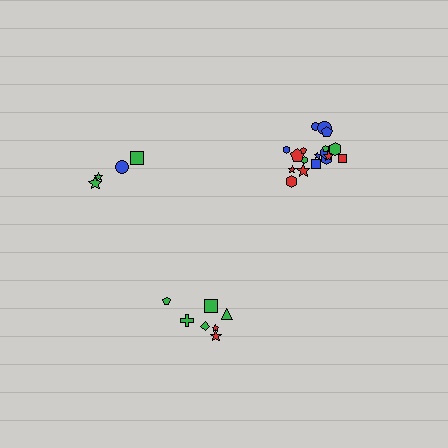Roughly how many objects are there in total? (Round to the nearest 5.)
Roughly 30 objects in total.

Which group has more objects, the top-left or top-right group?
The top-right group.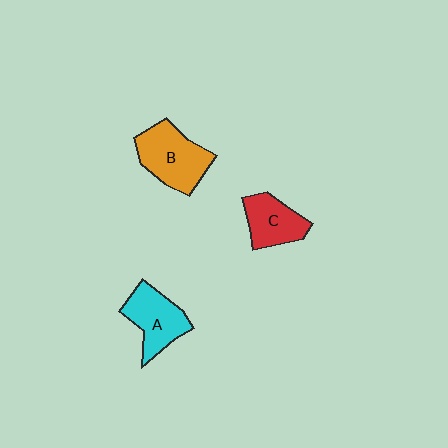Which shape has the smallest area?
Shape C (red).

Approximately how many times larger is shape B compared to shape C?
Approximately 1.4 times.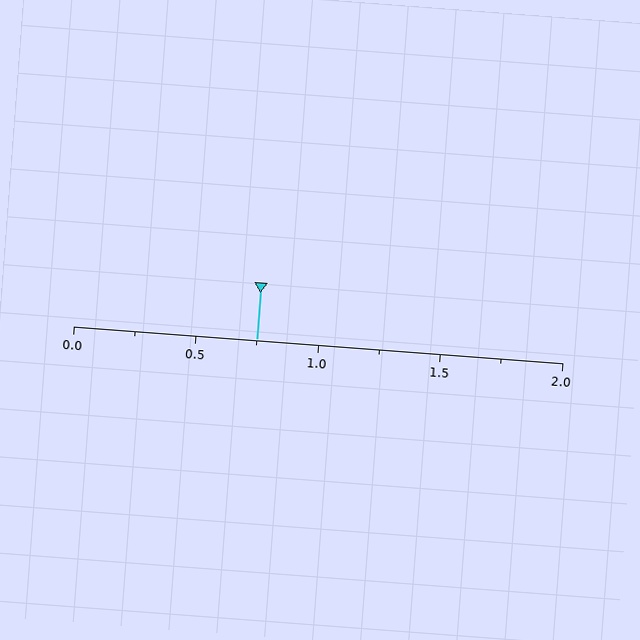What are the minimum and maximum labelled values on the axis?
The axis runs from 0.0 to 2.0.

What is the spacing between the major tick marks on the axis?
The major ticks are spaced 0.5 apart.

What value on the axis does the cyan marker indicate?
The marker indicates approximately 0.75.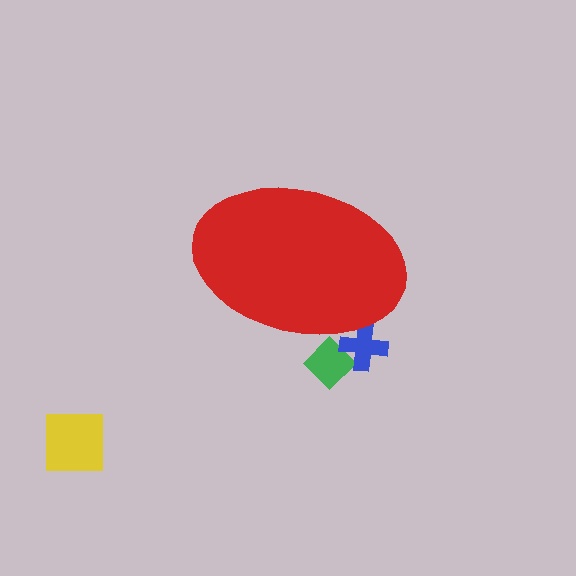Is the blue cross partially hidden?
Yes, the blue cross is partially hidden behind the red ellipse.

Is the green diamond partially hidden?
Yes, the green diamond is partially hidden behind the red ellipse.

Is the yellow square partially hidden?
No, the yellow square is fully visible.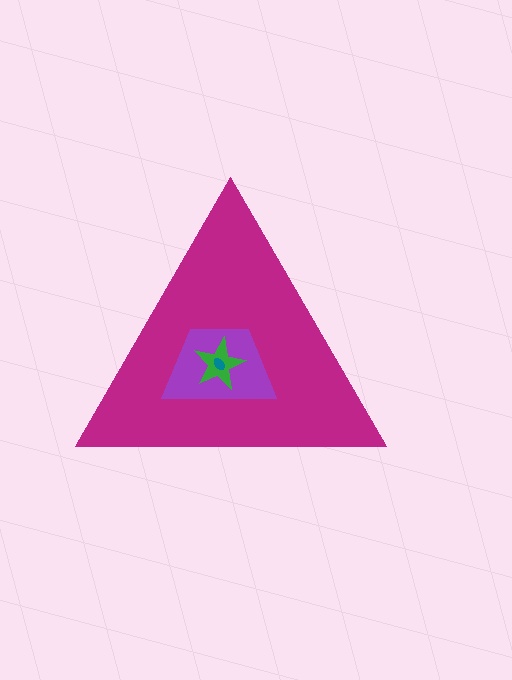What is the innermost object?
The teal ellipse.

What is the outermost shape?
The magenta triangle.